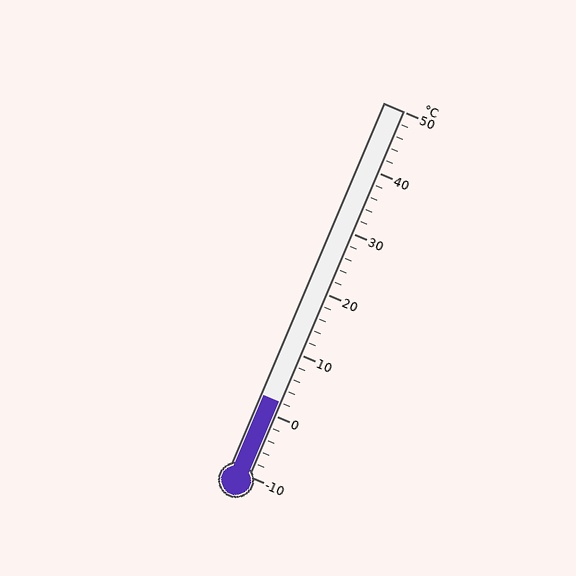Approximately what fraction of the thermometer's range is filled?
The thermometer is filled to approximately 20% of its range.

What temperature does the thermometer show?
The thermometer shows approximately 2°C.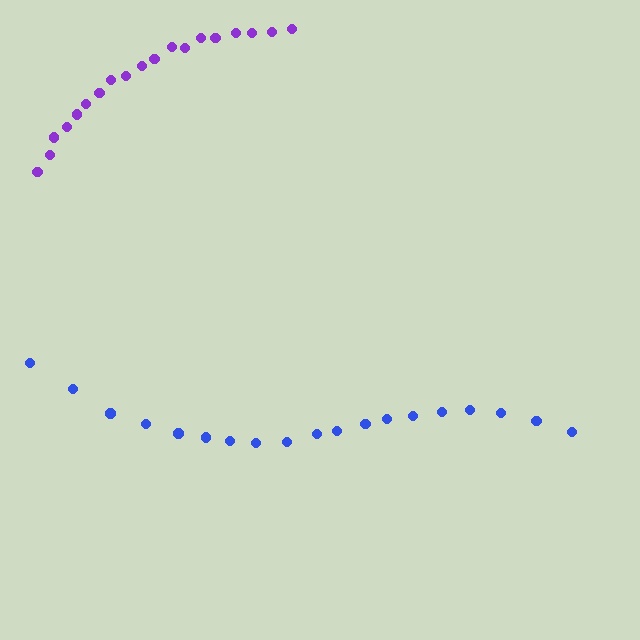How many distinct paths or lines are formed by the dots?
There are 2 distinct paths.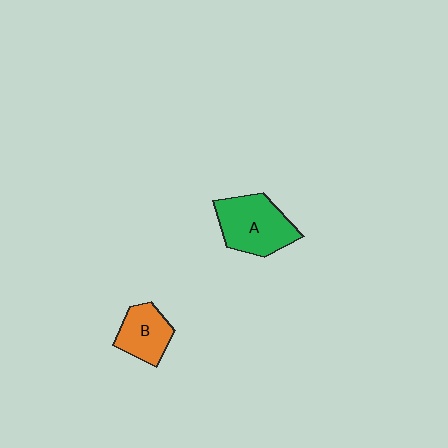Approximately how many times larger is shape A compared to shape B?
Approximately 1.5 times.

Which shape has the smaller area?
Shape B (orange).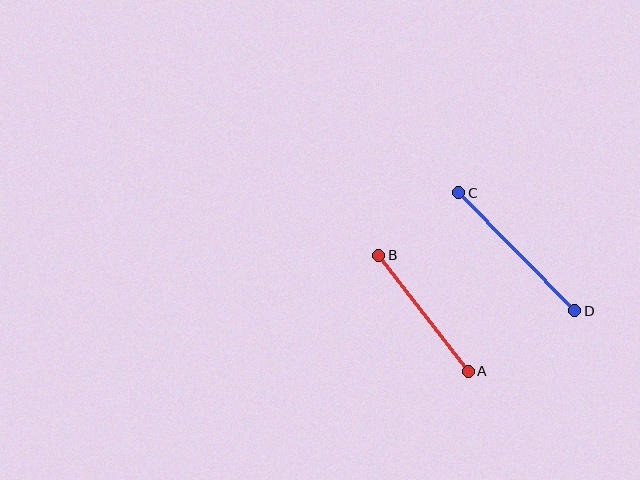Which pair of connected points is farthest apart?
Points C and D are farthest apart.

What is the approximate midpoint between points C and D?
The midpoint is at approximately (517, 252) pixels.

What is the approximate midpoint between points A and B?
The midpoint is at approximately (424, 313) pixels.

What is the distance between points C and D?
The distance is approximately 166 pixels.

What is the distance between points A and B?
The distance is approximately 146 pixels.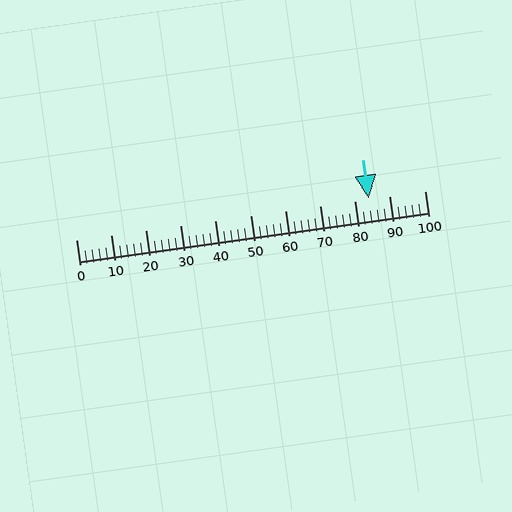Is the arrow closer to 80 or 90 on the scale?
The arrow is closer to 80.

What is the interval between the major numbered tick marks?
The major tick marks are spaced 10 units apart.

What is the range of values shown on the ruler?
The ruler shows values from 0 to 100.